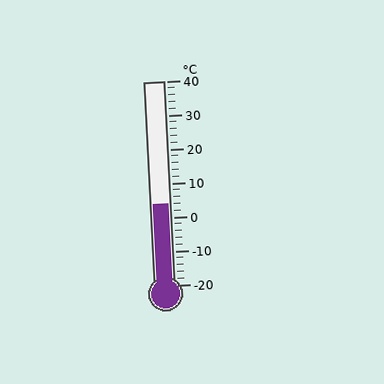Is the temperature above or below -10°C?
The temperature is above -10°C.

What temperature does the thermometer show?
The thermometer shows approximately 4°C.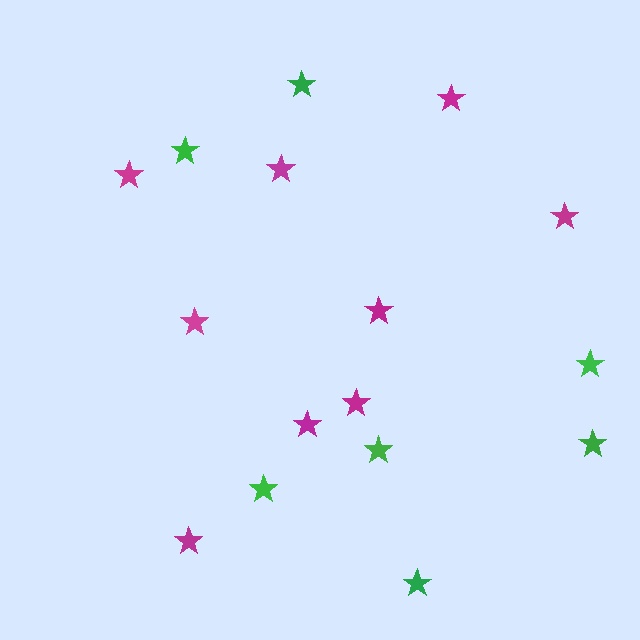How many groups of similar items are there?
There are 2 groups: one group of magenta stars (9) and one group of green stars (7).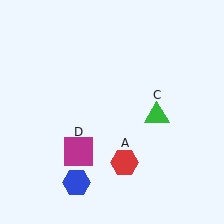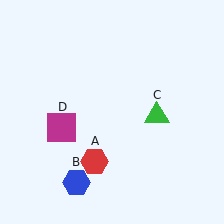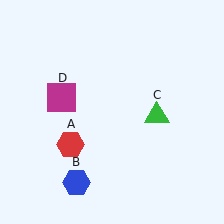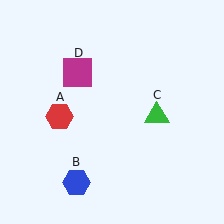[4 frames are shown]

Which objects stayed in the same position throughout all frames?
Blue hexagon (object B) and green triangle (object C) remained stationary.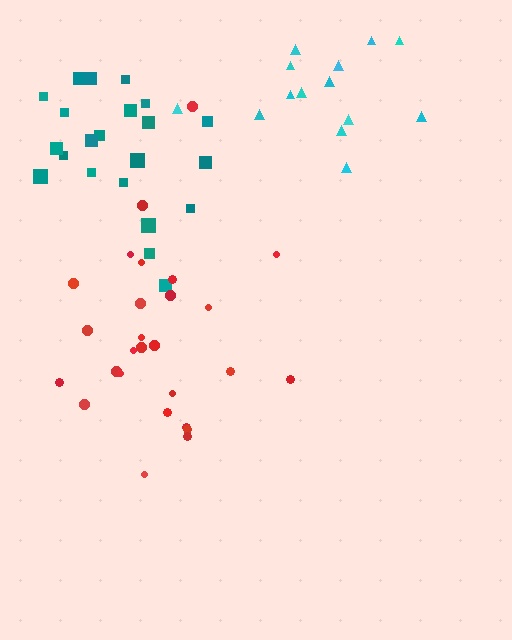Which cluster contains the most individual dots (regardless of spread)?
Red (27).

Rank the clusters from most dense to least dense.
teal, red, cyan.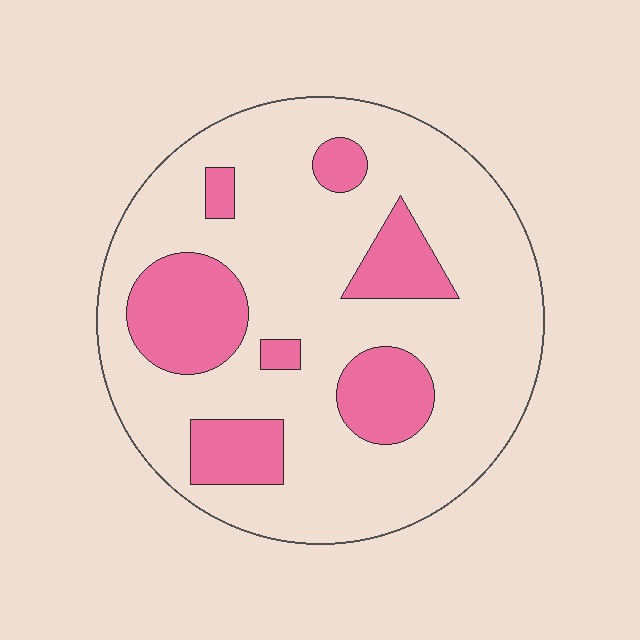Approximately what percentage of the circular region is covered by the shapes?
Approximately 25%.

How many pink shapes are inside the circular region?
7.